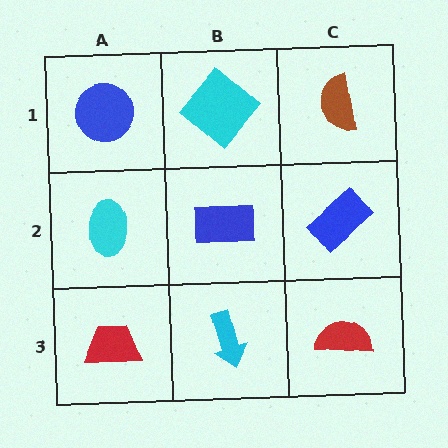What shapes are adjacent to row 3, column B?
A blue rectangle (row 2, column B), a red trapezoid (row 3, column A), a red semicircle (row 3, column C).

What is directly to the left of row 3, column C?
A cyan arrow.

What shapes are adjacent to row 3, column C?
A blue rectangle (row 2, column C), a cyan arrow (row 3, column B).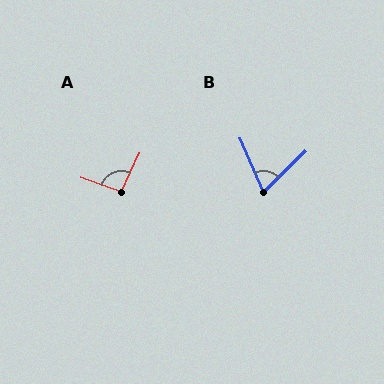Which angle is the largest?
A, at approximately 95 degrees.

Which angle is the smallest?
B, at approximately 69 degrees.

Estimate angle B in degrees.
Approximately 69 degrees.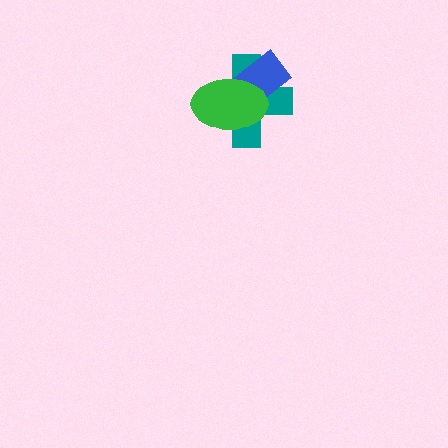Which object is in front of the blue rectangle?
The green ellipse is in front of the blue rectangle.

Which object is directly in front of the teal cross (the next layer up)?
The blue rectangle is directly in front of the teal cross.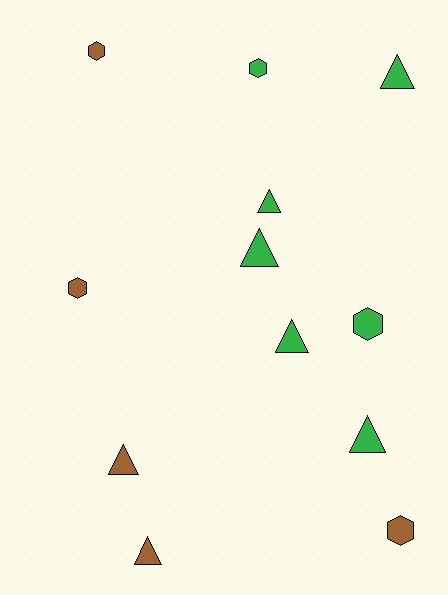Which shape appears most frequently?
Triangle, with 7 objects.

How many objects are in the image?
There are 12 objects.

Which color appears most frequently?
Green, with 7 objects.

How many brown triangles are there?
There are 2 brown triangles.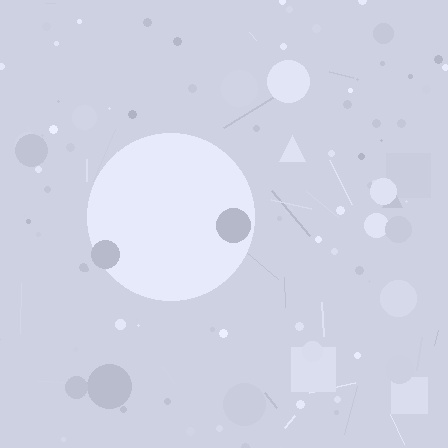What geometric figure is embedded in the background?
A circle is embedded in the background.